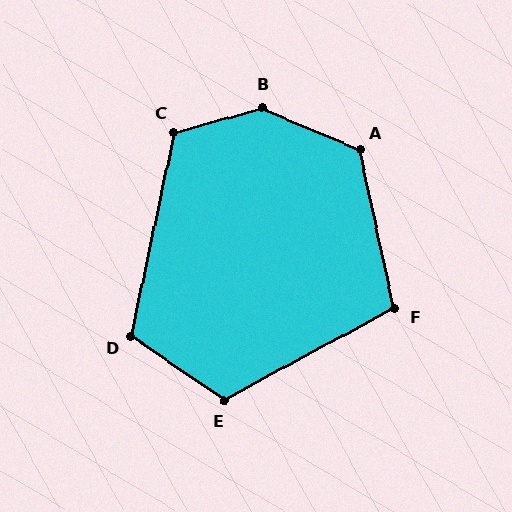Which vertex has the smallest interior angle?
F, at approximately 106 degrees.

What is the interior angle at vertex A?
Approximately 126 degrees (obtuse).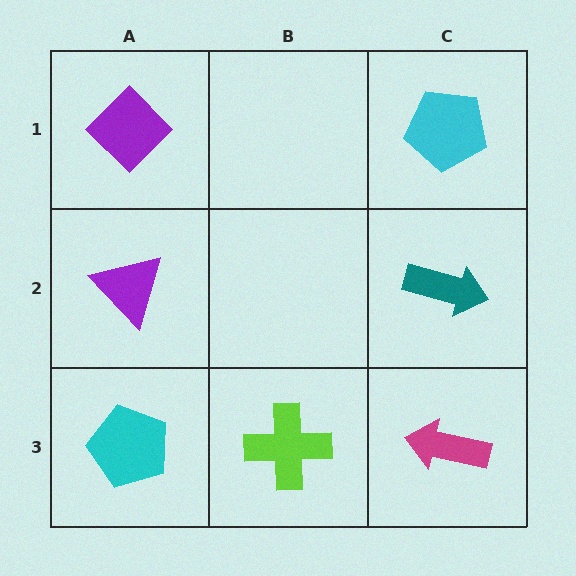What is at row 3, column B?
A lime cross.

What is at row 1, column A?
A purple diamond.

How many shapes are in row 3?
3 shapes.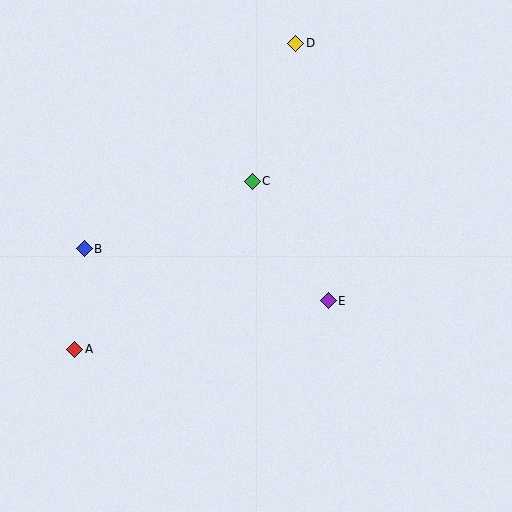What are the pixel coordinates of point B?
Point B is at (84, 249).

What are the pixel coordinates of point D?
Point D is at (296, 43).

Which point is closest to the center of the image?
Point C at (252, 181) is closest to the center.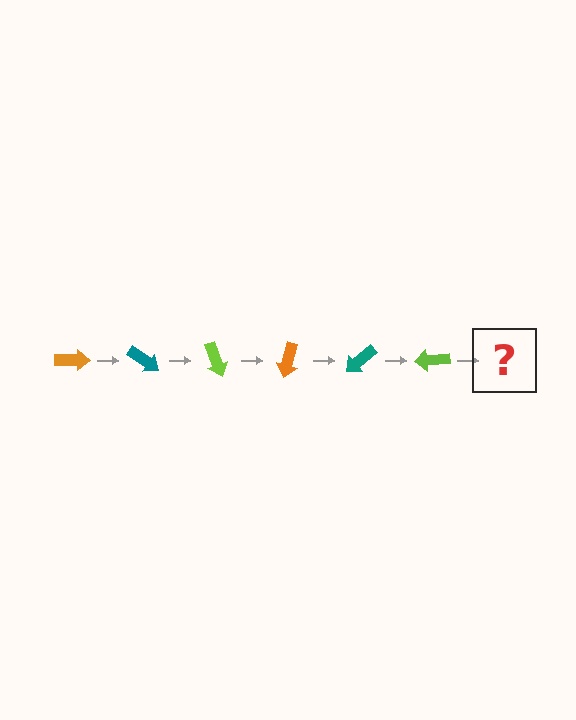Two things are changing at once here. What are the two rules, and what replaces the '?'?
The two rules are that it rotates 35 degrees each step and the color cycles through orange, teal, and lime. The '?' should be an orange arrow, rotated 210 degrees from the start.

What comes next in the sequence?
The next element should be an orange arrow, rotated 210 degrees from the start.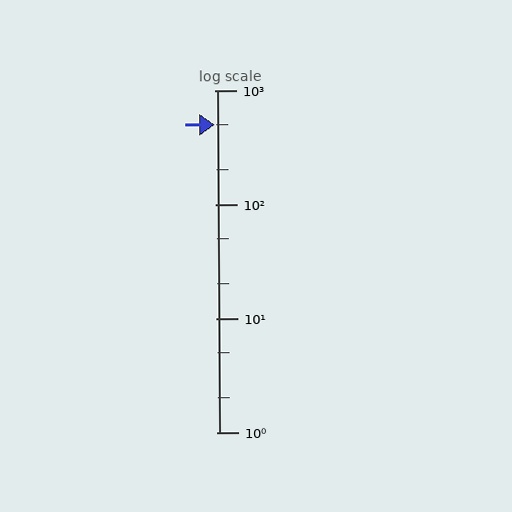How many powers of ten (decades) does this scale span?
The scale spans 3 decades, from 1 to 1000.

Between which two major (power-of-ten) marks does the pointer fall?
The pointer is between 100 and 1000.